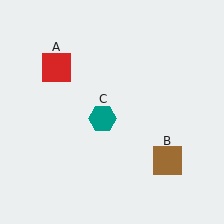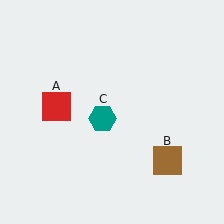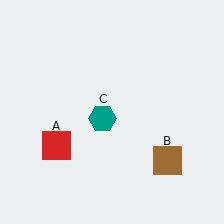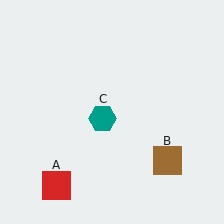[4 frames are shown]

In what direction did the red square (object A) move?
The red square (object A) moved down.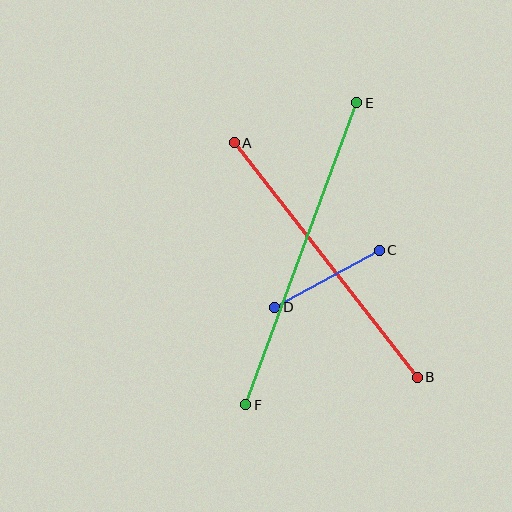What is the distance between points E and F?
The distance is approximately 322 pixels.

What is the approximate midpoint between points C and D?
The midpoint is at approximately (327, 279) pixels.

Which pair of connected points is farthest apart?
Points E and F are farthest apart.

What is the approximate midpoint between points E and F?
The midpoint is at approximately (301, 254) pixels.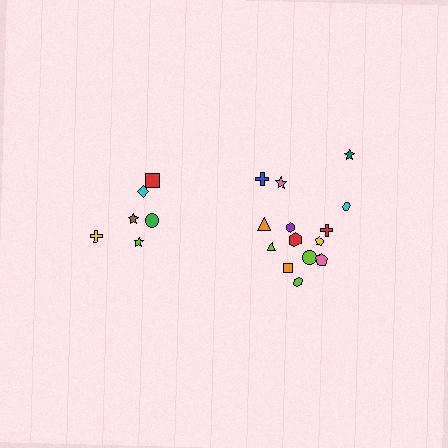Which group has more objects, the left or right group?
The right group.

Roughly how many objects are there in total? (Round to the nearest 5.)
Roughly 20 objects in total.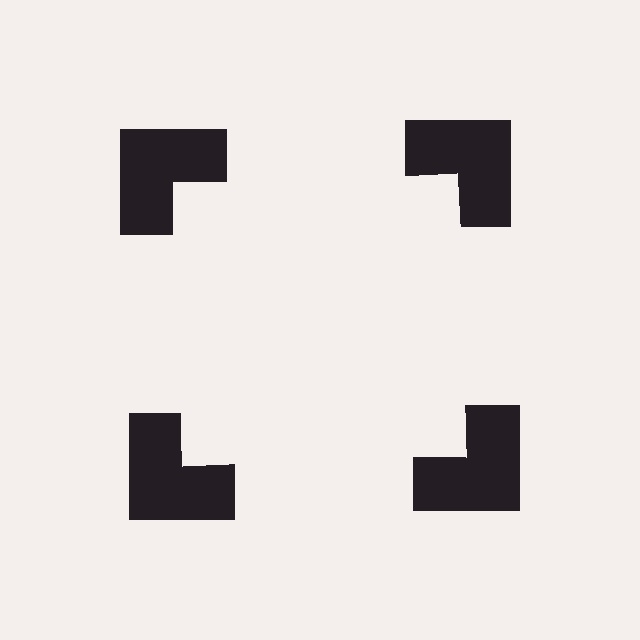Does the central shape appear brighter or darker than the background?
It typically appears slightly brighter than the background, even though no actual brightness change is drawn.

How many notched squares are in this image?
There are 4 — one at each vertex of the illusory square.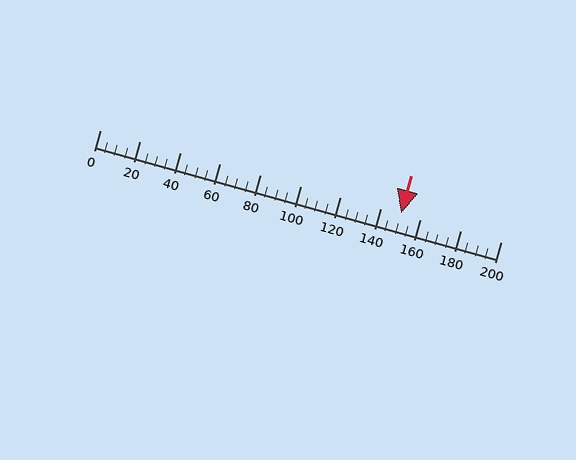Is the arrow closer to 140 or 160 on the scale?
The arrow is closer to 160.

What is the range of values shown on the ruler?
The ruler shows values from 0 to 200.